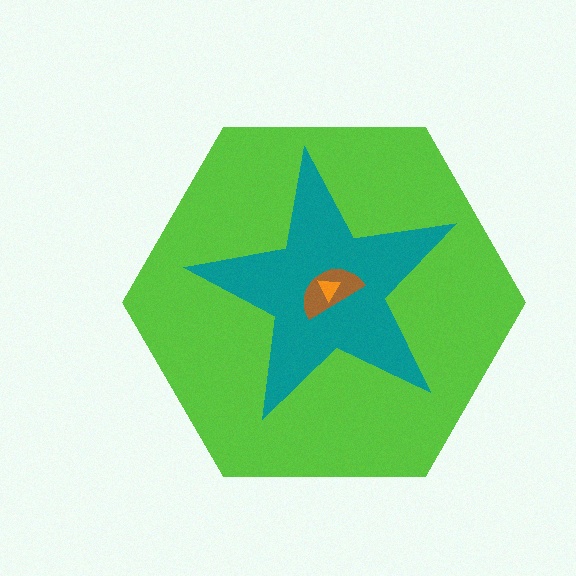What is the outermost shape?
The lime hexagon.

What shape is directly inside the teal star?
The brown semicircle.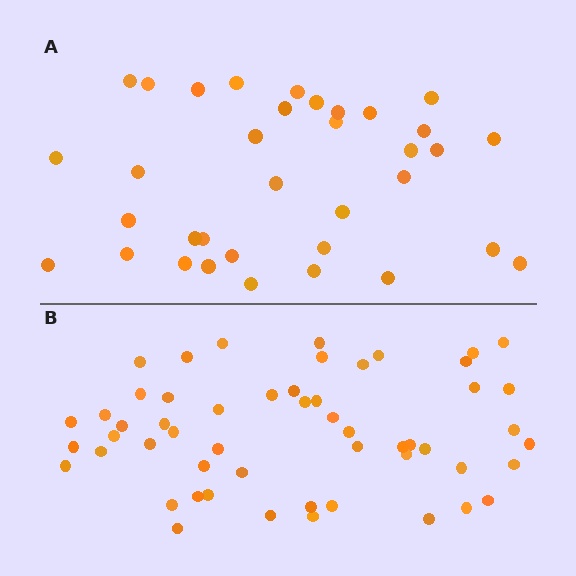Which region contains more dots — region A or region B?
Region B (the bottom region) has more dots.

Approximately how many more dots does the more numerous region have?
Region B has approximately 20 more dots than region A.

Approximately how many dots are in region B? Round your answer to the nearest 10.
About 50 dots. (The exact count is 54, which rounds to 50.)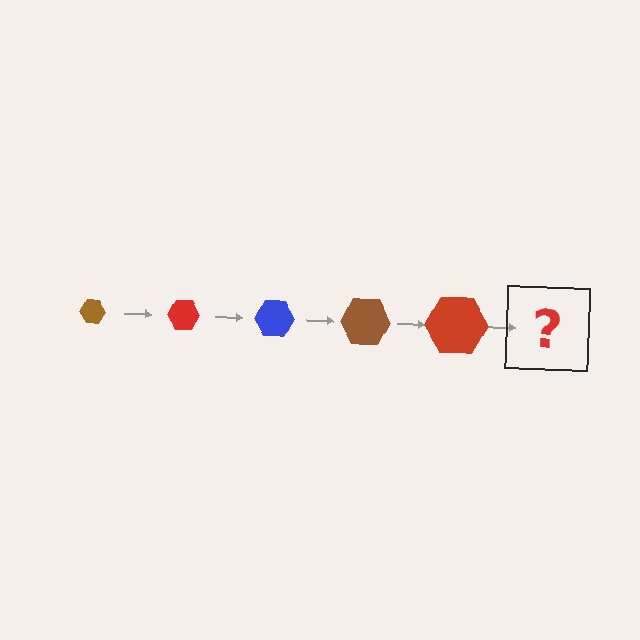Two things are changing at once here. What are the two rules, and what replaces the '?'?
The two rules are that the hexagon grows larger each step and the color cycles through brown, red, and blue. The '?' should be a blue hexagon, larger than the previous one.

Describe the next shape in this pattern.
It should be a blue hexagon, larger than the previous one.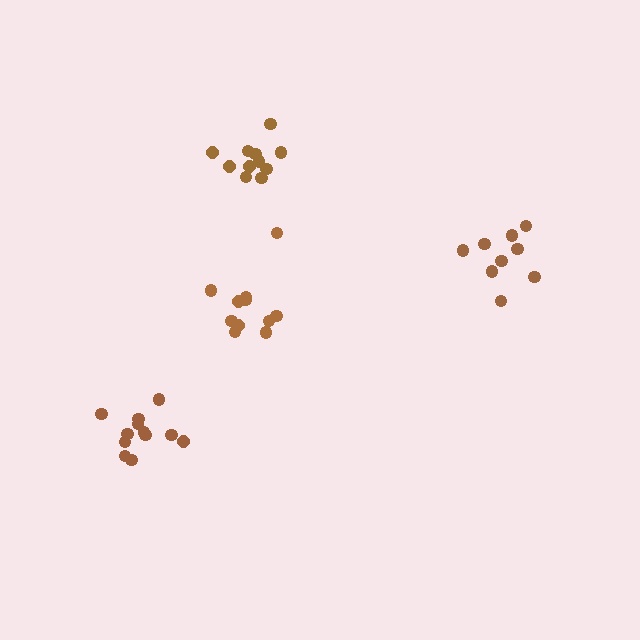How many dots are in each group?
Group 1: 11 dots, Group 2: 11 dots, Group 3: 9 dots, Group 4: 12 dots (43 total).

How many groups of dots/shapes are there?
There are 4 groups.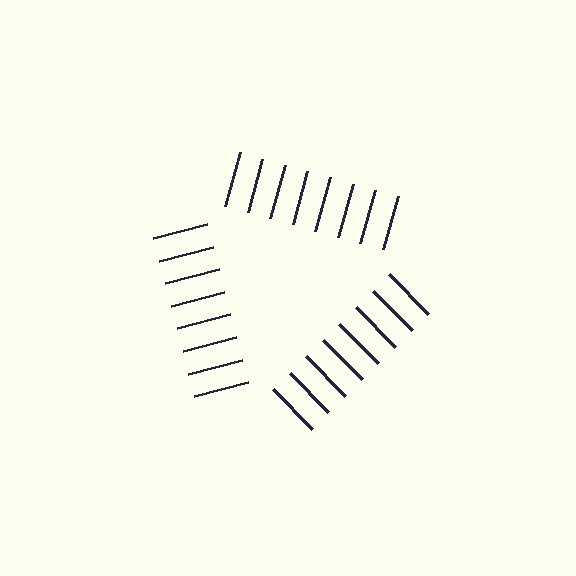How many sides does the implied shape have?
3 sides — the line-ends trace a triangle.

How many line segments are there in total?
24 — 8 along each of the 3 edges.